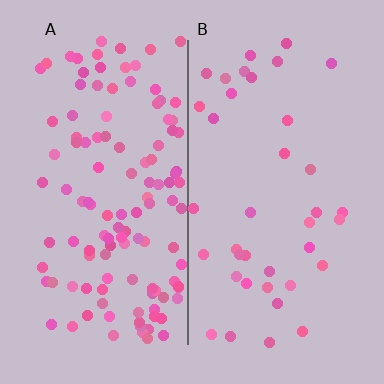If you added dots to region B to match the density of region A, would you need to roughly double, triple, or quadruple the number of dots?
Approximately triple.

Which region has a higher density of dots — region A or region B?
A (the left).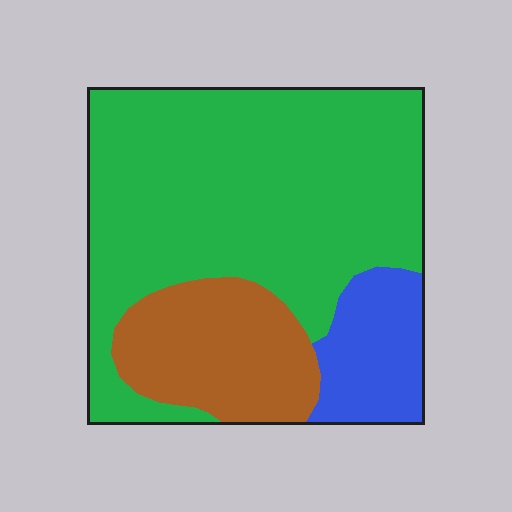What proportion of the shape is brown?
Brown takes up about one fifth (1/5) of the shape.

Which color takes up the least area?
Blue, at roughly 15%.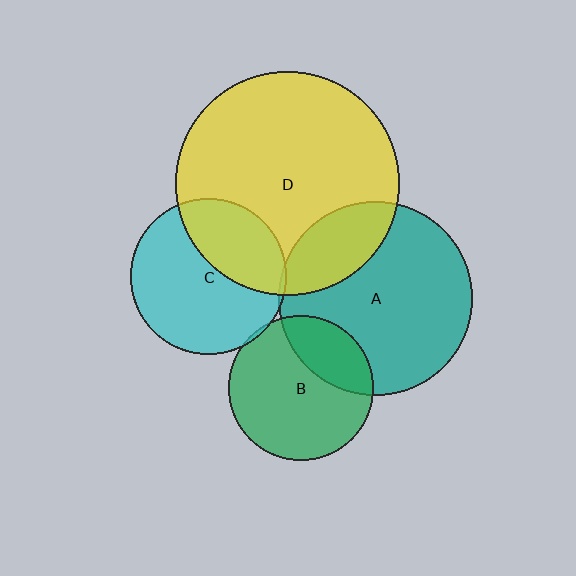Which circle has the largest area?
Circle D (yellow).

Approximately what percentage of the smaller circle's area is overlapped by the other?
Approximately 20%.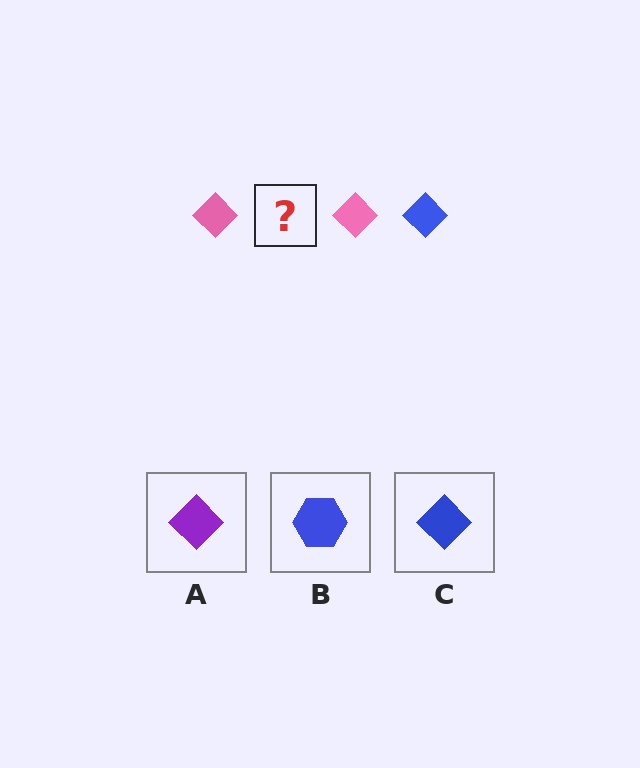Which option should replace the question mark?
Option C.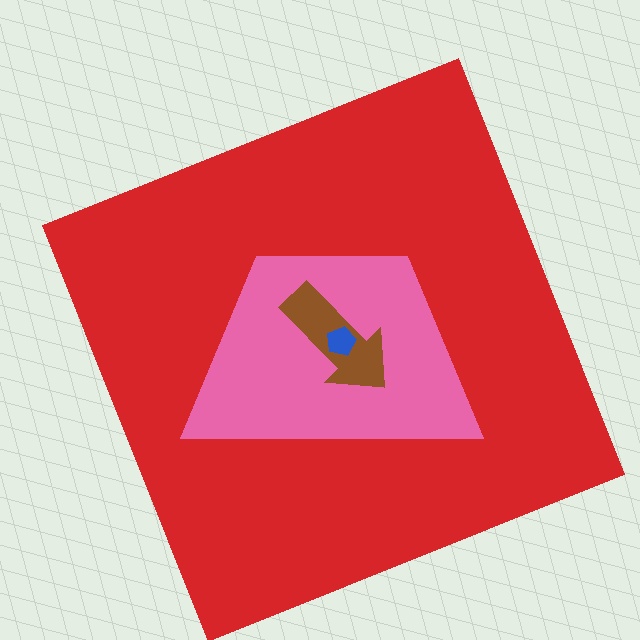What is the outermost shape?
The red square.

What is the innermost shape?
The blue pentagon.